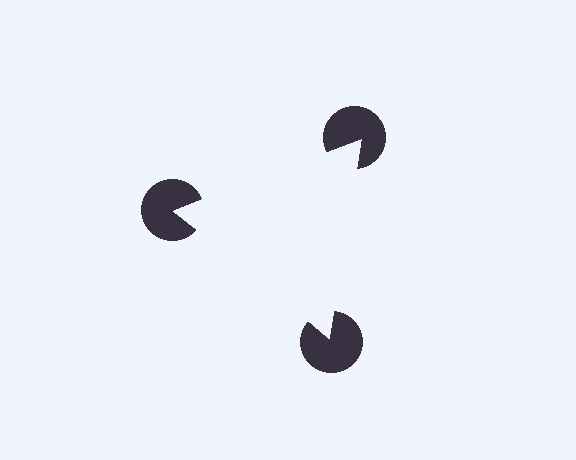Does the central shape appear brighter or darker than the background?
It typically appears slightly brighter than the background, even though no actual brightness change is drawn.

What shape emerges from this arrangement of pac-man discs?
An illusory triangle — its edges are inferred from the aligned wedge cuts in the pac-man discs, not physically drawn.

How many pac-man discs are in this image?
There are 3 — one at each vertex of the illusory triangle.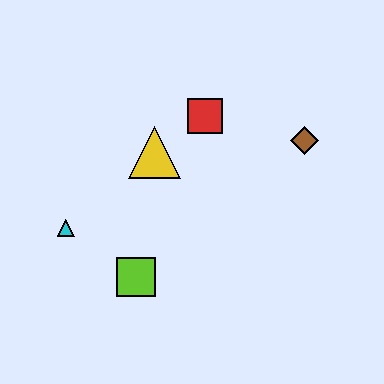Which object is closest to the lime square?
The cyan triangle is closest to the lime square.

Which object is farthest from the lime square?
The brown diamond is farthest from the lime square.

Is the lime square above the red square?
No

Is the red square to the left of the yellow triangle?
No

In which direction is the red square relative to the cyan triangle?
The red square is to the right of the cyan triangle.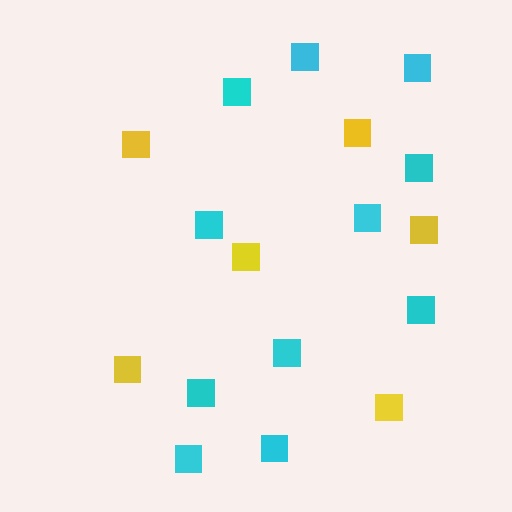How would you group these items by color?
There are 2 groups: one group of yellow squares (6) and one group of cyan squares (11).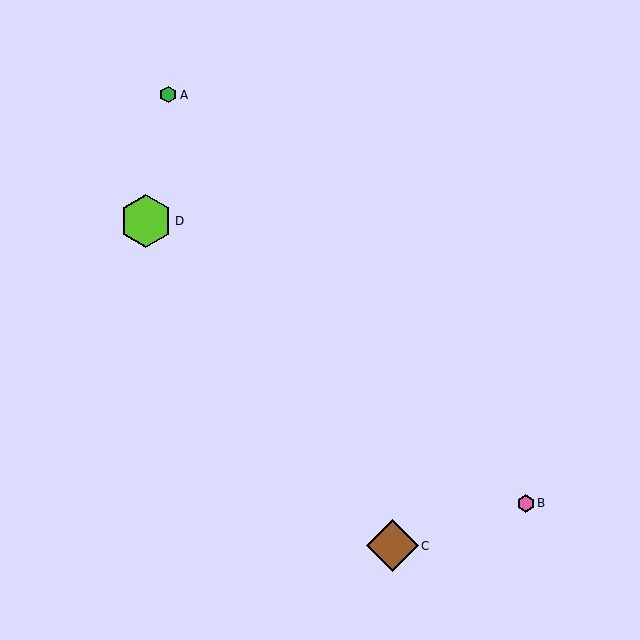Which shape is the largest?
The lime hexagon (labeled D) is the largest.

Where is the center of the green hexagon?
The center of the green hexagon is at (168, 95).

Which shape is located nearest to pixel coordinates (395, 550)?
The brown diamond (labeled C) at (392, 546) is nearest to that location.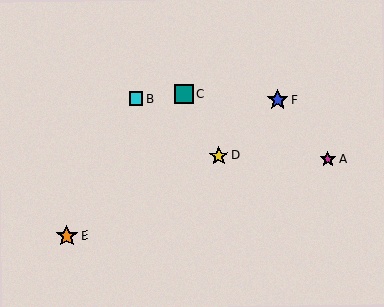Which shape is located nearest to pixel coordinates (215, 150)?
The yellow star (labeled D) at (219, 156) is nearest to that location.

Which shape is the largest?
The orange star (labeled E) is the largest.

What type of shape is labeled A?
Shape A is a magenta star.